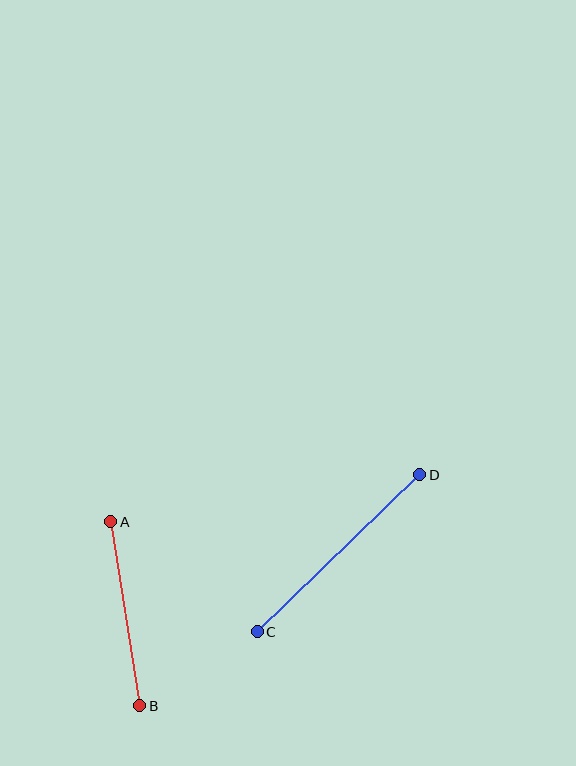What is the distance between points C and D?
The distance is approximately 226 pixels.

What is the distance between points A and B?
The distance is approximately 186 pixels.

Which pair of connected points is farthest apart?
Points C and D are farthest apart.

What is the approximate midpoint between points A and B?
The midpoint is at approximately (125, 614) pixels.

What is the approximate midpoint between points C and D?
The midpoint is at approximately (339, 553) pixels.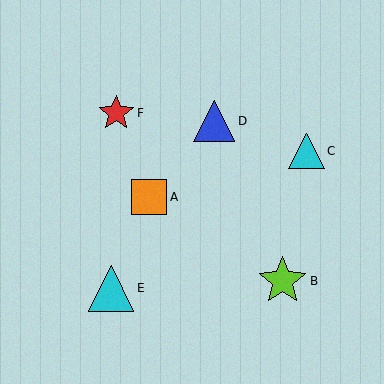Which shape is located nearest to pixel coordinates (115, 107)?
The red star (labeled F) at (116, 113) is nearest to that location.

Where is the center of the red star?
The center of the red star is at (116, 113).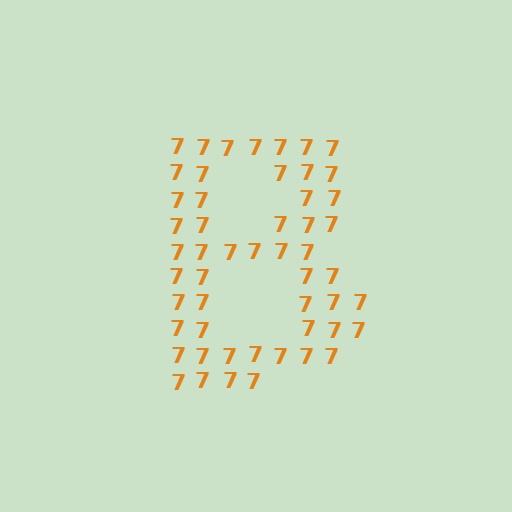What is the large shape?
The large shape is the letter B.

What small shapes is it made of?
It is made of small digit 7's.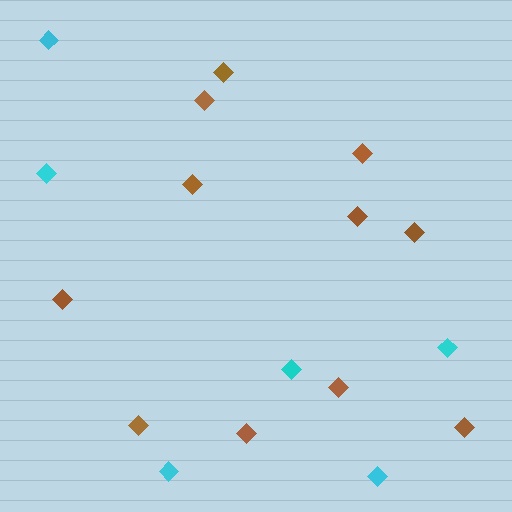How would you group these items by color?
There are 2 groups: one group of cyan diamonds (6) and one group of brown diamonds (11).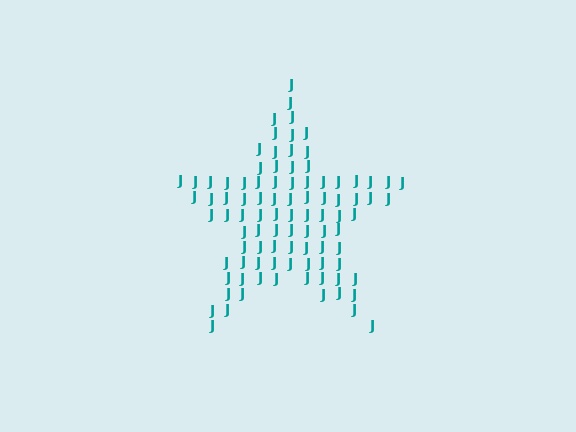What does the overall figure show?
The overall figure shows a star.